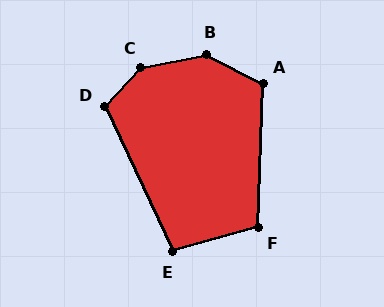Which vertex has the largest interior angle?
C, at approximately 145 degrees.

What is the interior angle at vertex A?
Approximately 115 degrees (obtuse).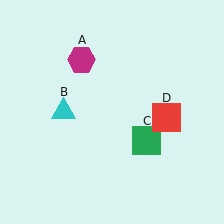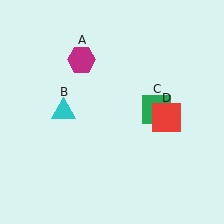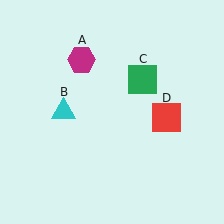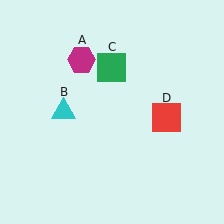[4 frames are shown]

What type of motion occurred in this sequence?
The green square (object C) rotated counterclockwise around the center of the scene.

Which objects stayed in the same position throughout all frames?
Magenta hexagon (object A) and cyan triangle (object B) and red square (object D) remained stationary.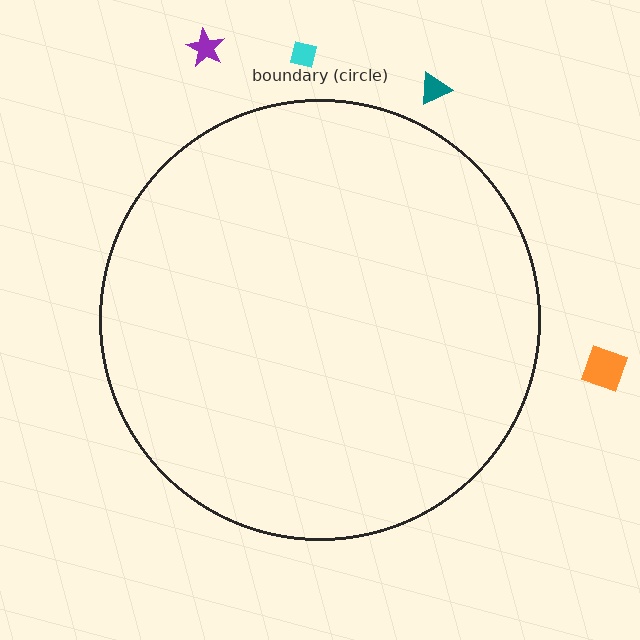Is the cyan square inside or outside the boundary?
Outside.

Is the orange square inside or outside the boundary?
Outside.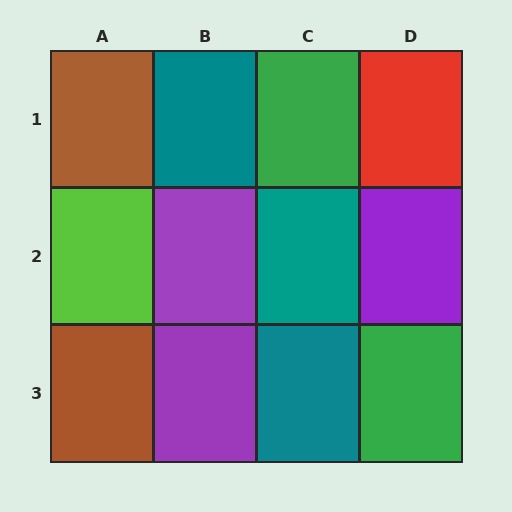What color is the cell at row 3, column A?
Brown.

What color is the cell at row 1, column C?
Green.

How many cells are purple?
3 cells are purple.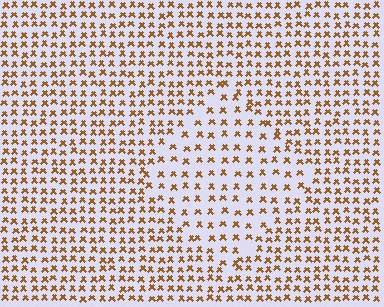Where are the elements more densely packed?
The elements are more densely packed outside the diamond boundary.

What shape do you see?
I see a diamond.